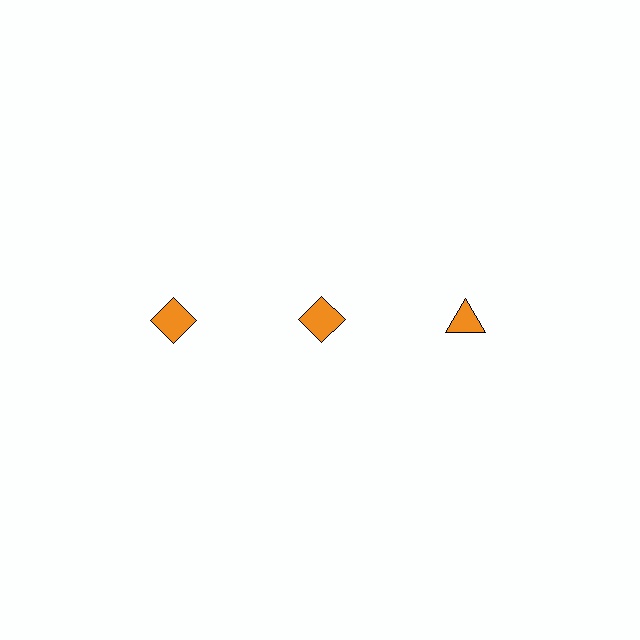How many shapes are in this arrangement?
There are 3 shapes arranged in a grid pattern.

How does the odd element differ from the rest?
It has a different shape: triangle instead of diamond.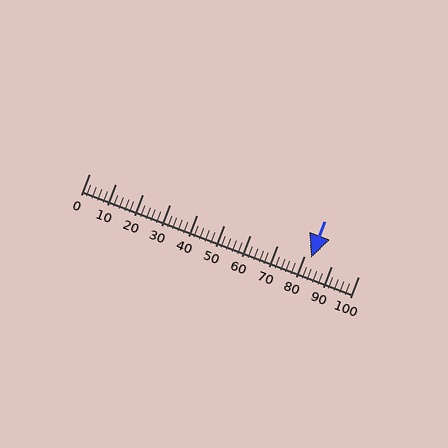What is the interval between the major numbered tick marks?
The major tick marks are spaced 10 units apart.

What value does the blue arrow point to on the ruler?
The blue arrow points to approximately 82.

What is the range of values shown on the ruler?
The ruler shows values from 0 to 100.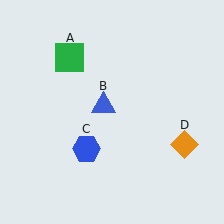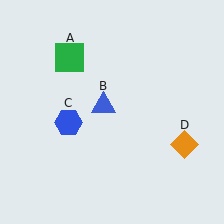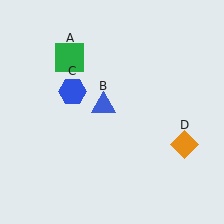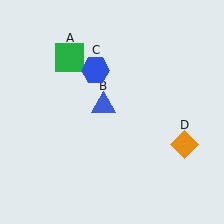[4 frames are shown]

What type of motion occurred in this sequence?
The blue hexagon (object C) rotated clockwise around the center of the scene.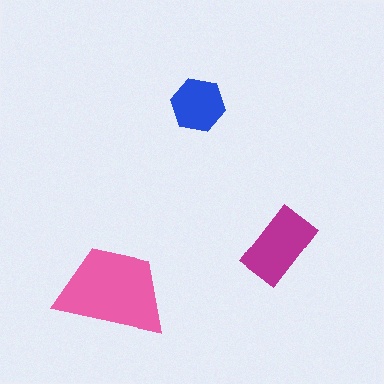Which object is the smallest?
The blue hexagon.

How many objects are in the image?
There are 3 objects in the image.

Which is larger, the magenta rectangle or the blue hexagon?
The magenta rectangle.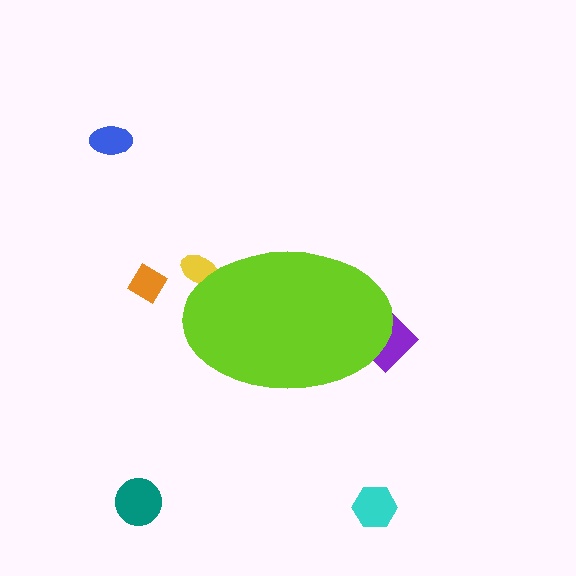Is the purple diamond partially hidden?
Yes, the purple diamond is partially hidden behind the lime ellipse.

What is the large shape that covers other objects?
A lime ellipse.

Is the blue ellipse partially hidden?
No, the blue ellipse is fully visible.